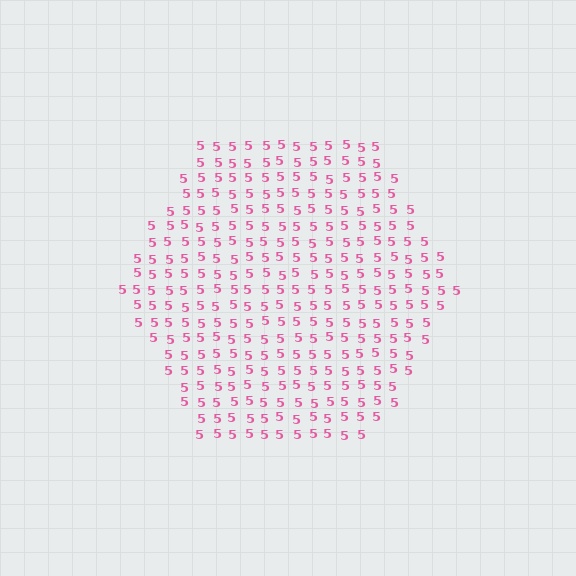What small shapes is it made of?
It is made of small digit 5's.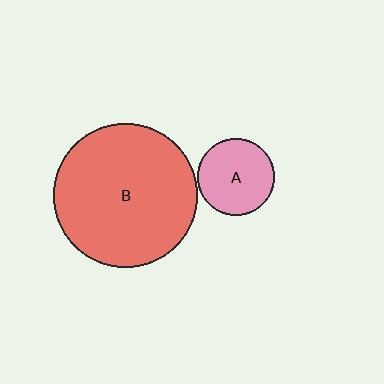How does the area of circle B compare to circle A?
Approximately 3.5 times.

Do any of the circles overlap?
No, none of the circles overlap.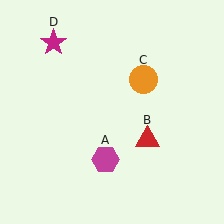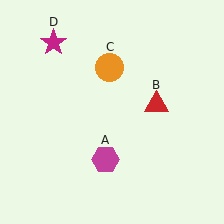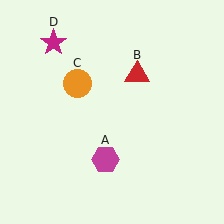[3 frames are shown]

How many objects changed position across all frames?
2 objects changed position: red triangle (object B), orange circle (object C).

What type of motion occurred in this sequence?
The red triangle (object B), orange circle (object C) rotated counterclockwise around the center of the scene.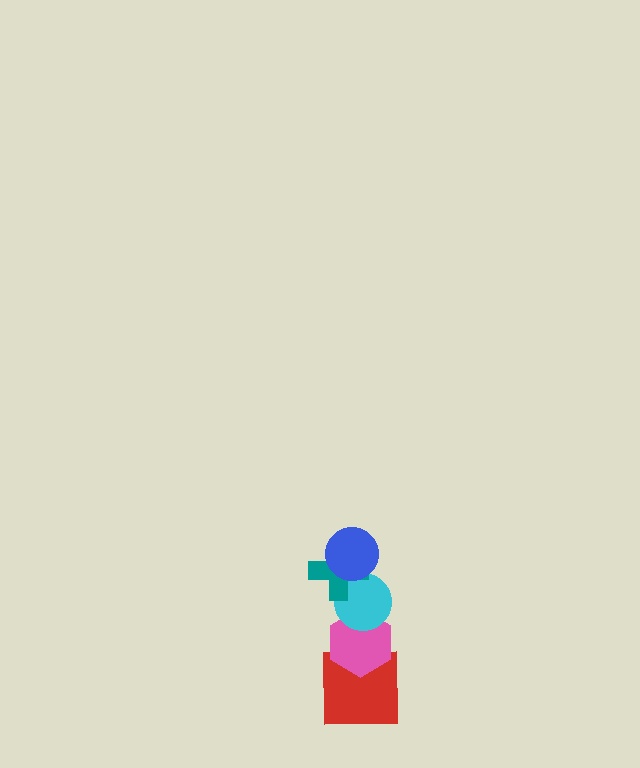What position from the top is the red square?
The red square is 5th from the top.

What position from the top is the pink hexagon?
The pink hexagon is 4th from the top.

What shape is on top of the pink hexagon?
The cyan circle is on top of the pink hexagon.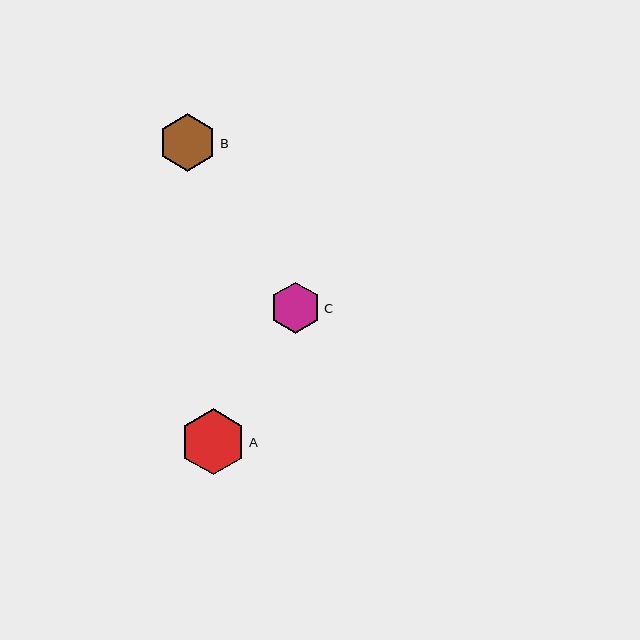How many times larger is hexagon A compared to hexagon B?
Hexagon A is approximately 1.2 times the size of hexagon B.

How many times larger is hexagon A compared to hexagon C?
Hexagon A is approximately 1.3 times the size of hexagon C.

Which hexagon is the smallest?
Hexagon C is the smallest with a size of approximately 51 pixels.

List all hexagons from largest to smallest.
From largest to smallest: A, B, C.